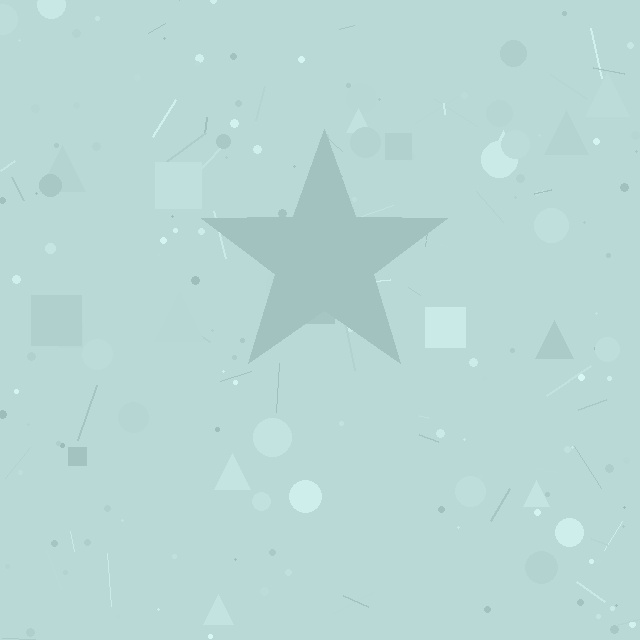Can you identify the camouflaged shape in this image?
The camouflaged shape is a star.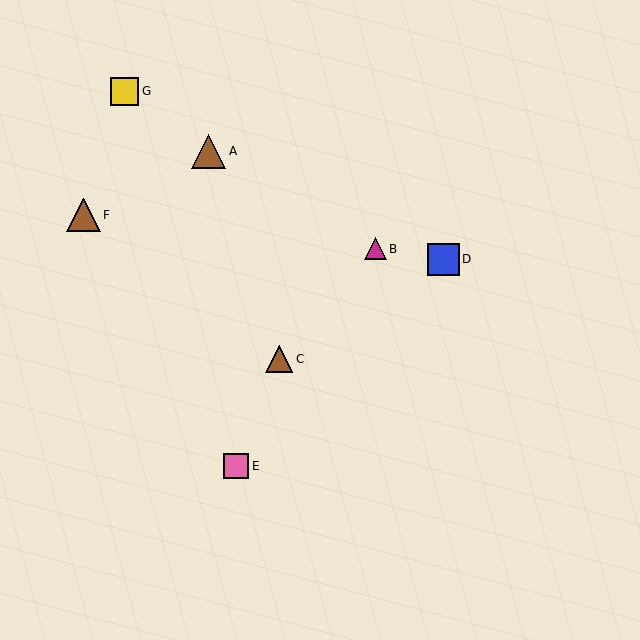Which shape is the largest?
The brown triangle (labeled A) is the largest.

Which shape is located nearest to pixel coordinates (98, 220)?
The brown triangle (labeled F) at (83, 215) is nearest to that location.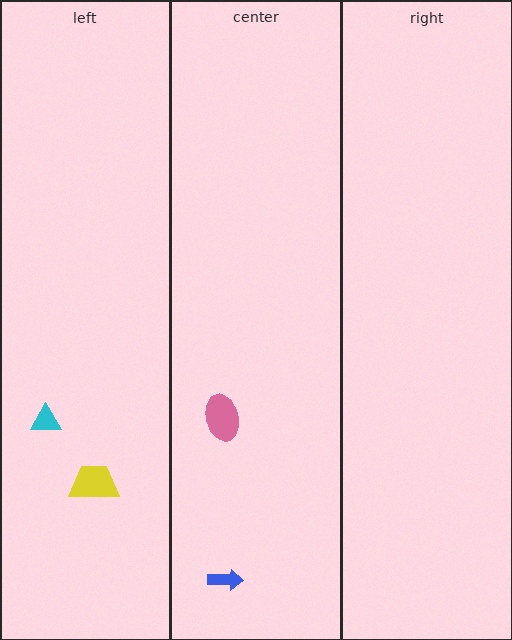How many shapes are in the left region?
2.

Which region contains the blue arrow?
The center region.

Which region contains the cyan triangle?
The left region.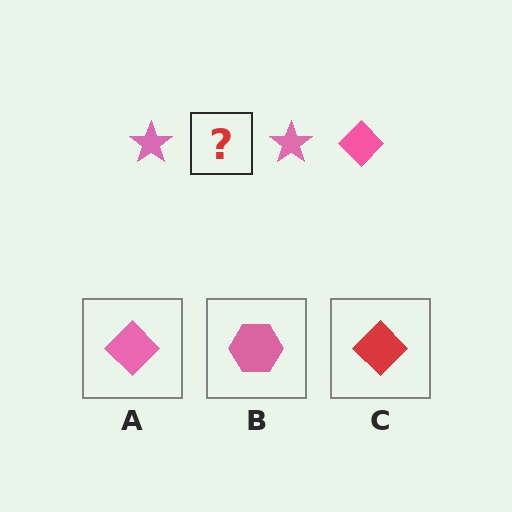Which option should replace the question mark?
Option A.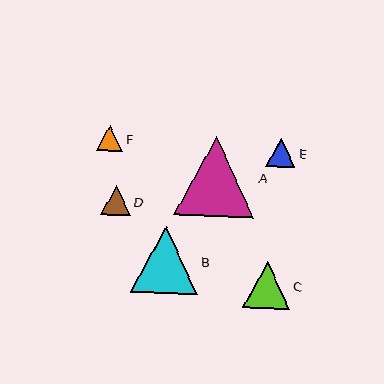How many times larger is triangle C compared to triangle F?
Triangle C is approximately 1.8 times the size of triangle F.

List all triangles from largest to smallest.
From largest to smallest: A, B, C, D, E, F.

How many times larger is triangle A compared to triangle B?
Triangle A is approximately 1.2 times the size of triangle B.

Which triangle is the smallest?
Triangle F is the smallest with a size of approximately 27 pixels.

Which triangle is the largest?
Triangle A is the largest with a size of approximately 80 pixels.